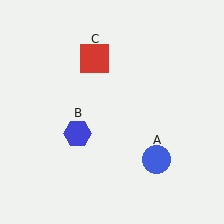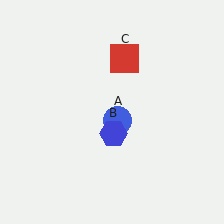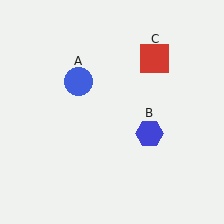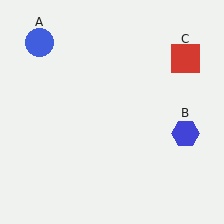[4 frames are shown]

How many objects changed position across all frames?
3 objects changed position: blue circle (object A), blue hexagon (object B), red square (object C).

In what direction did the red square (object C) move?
The red square (object C) moved right.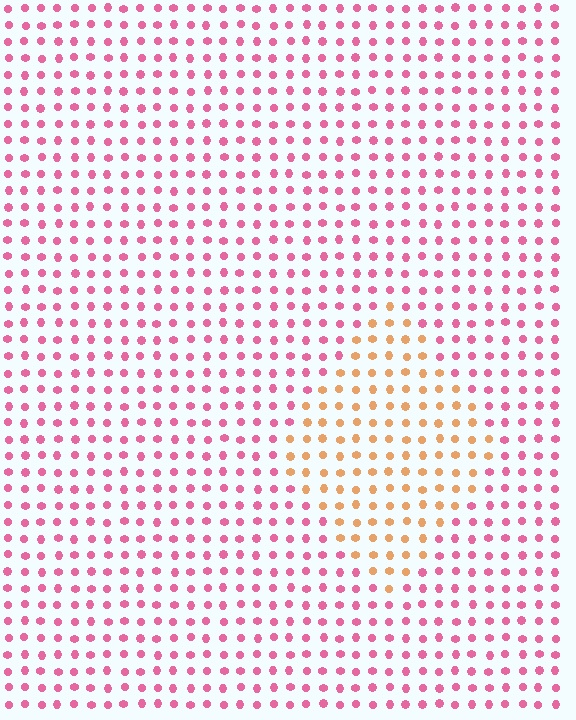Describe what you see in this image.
The image is filled with small pink elements in a uniform arrangement. A diamond-shaped region is visible where the elements are tinted to a slightly different hue, forming a subtle color boundary.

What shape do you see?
I see a diamond.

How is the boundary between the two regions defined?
The boundary is defined purely by a slight shift in hue (about 54 degrees). Spacing, size, and orientation are identical on both sides.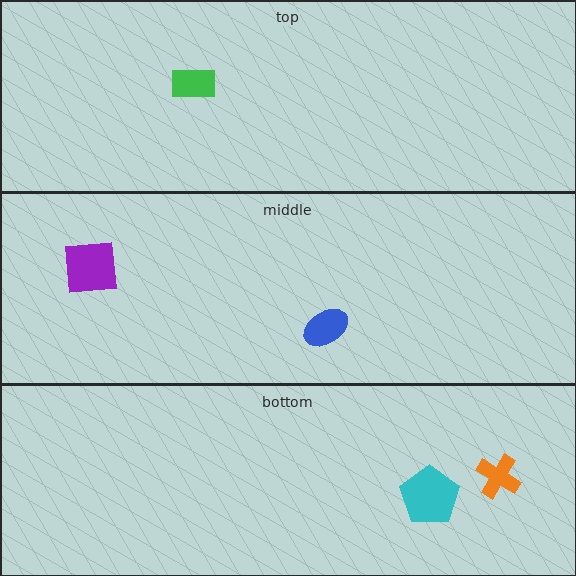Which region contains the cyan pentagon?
The bottom region.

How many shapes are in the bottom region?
2.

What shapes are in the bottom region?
The orange cross, the cyan pentagon.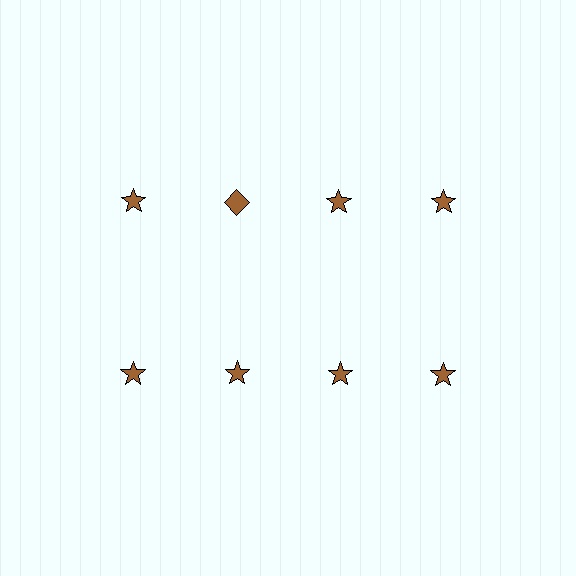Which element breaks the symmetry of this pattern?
The brown diamond in the top row, second from left column breaks the symmetry. All other shapes are brown stars.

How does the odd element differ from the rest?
It has a different shape: diamond instead of star.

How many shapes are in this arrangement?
There are 8 shapes arranged in a grid pattern.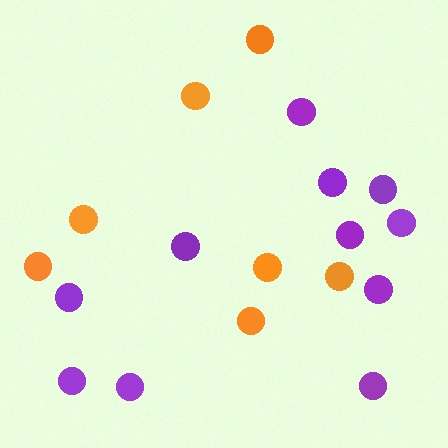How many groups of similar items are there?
There are 2 groups: one group of orange circles (7) and one group of purple circles (11).